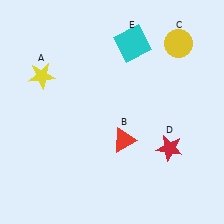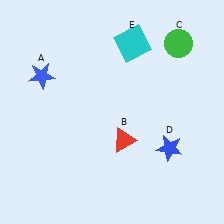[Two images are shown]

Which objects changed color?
A changed from yellow to blue. C changed from yellow to green. D changed from red to blue.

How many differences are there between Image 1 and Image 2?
There are 3 differences between the two images.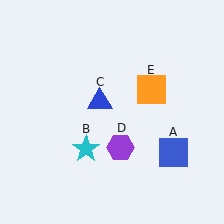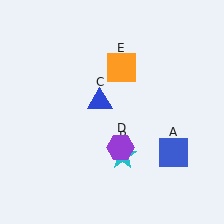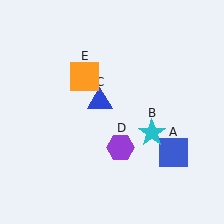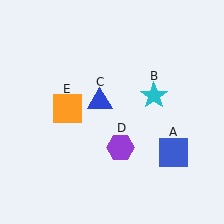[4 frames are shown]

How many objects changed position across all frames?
2 objects changed position: cyan star (object B), orange square (object E).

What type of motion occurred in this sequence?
The cyan star (object B), orange square (object E) rotated counterclockwise around the center of the scene.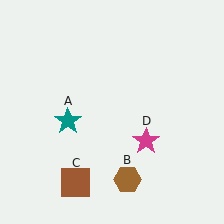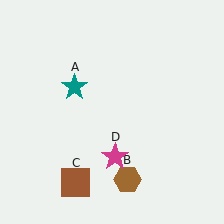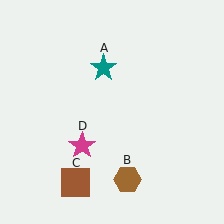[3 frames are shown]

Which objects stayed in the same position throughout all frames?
Brown hexagon (object B) and brown square (object C) remained stationary.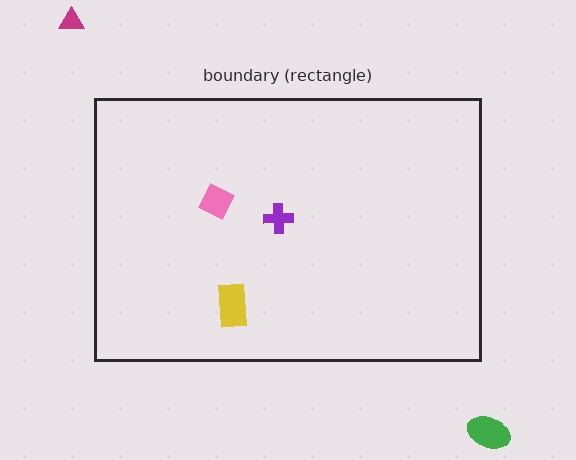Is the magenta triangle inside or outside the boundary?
Outside.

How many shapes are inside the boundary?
3 inside, 2 outside.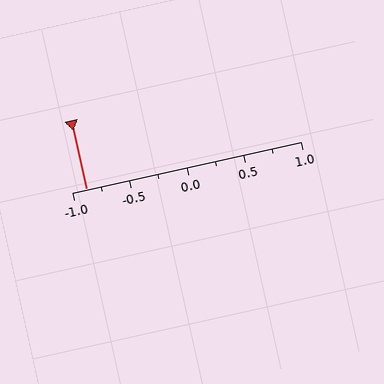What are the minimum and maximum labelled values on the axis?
The axis runs from -1.0 to 1.0.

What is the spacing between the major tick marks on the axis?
The major ticks are spaced 0.5 apart.